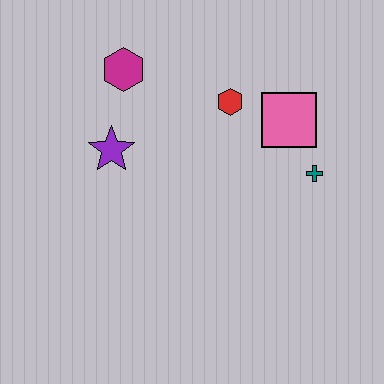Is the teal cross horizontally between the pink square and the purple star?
No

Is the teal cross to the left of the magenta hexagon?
No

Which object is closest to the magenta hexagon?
The purple star is closest to the magenta hexagon.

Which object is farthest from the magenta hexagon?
The teal cross is farthest from the magenta hexagon.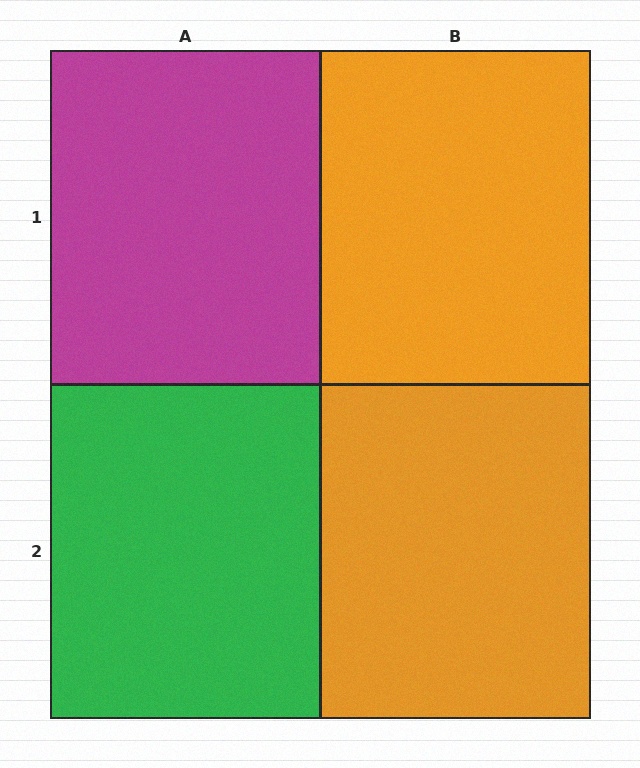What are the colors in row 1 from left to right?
Magenta, orange.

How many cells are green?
1 cell is green.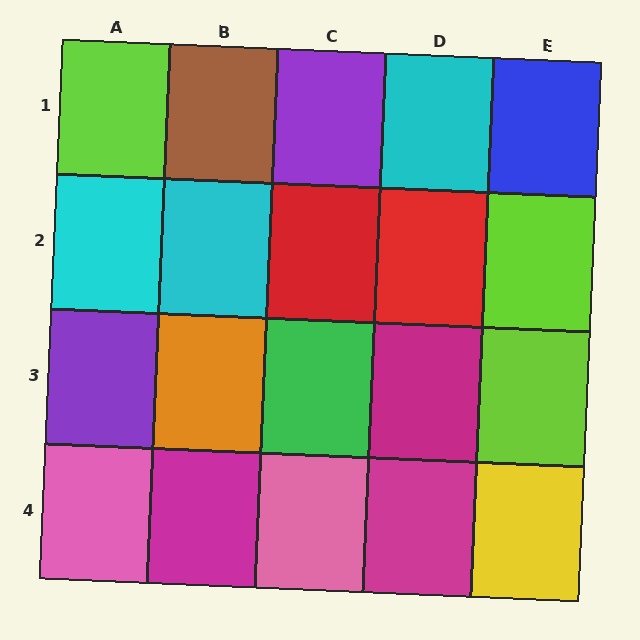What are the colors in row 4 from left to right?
Pink, magenta, pink, magenta, yellow.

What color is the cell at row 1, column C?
Purple.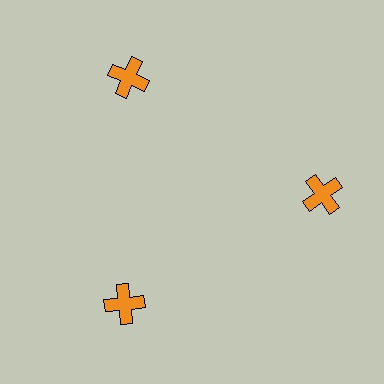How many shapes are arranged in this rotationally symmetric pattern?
There are 3 shapes, arranged in 3 groups of 1.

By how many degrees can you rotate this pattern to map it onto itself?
The pattern maps onto itself every 120 degrees of rotation.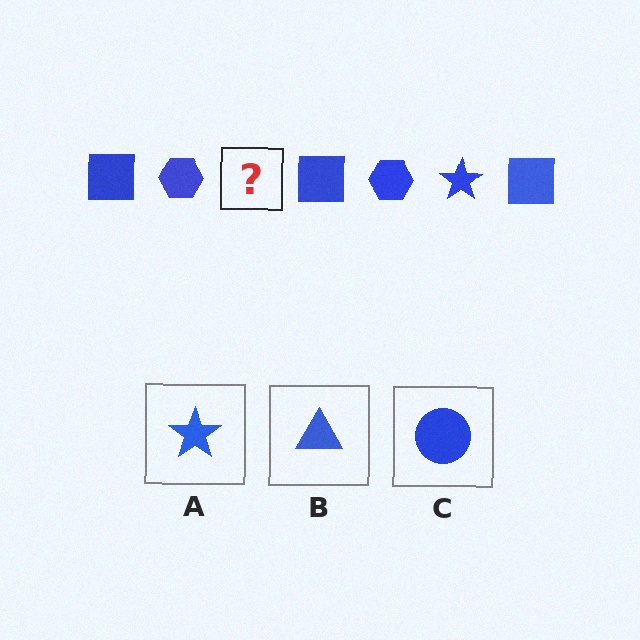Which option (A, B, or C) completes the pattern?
A.